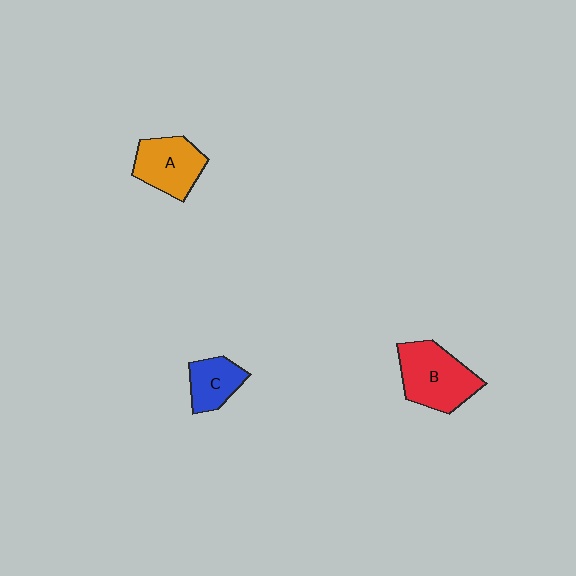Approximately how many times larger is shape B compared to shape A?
Approximately 1.3 times.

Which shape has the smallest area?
Shape C (blue).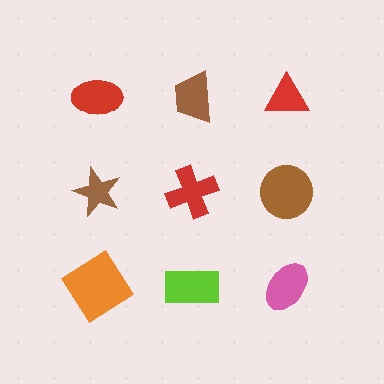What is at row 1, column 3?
A red triangle.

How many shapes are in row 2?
3 shapes.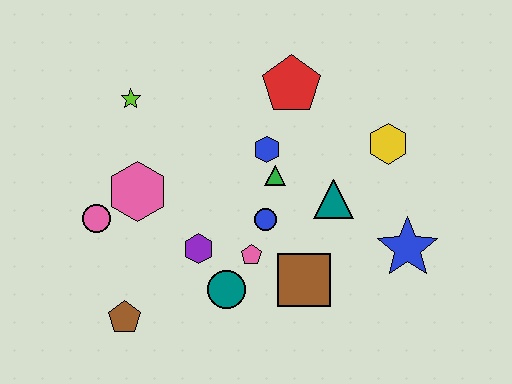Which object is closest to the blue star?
The teal triangle is closest to the blue star.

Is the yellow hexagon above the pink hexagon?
Yes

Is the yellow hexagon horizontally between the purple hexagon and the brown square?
No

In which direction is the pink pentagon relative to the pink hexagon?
The pink pentagon is to the right of the pink hexagon.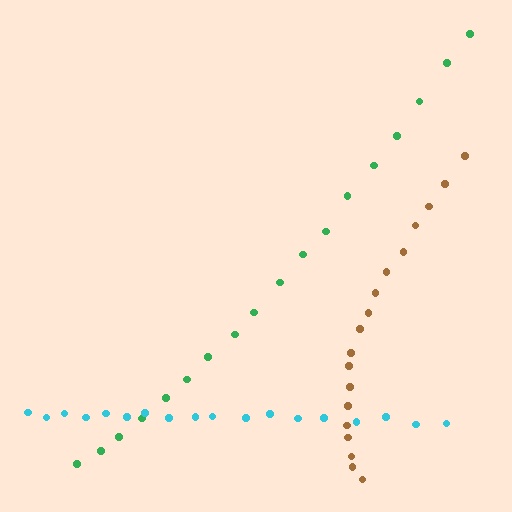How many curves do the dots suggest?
There are 3 distinct paths.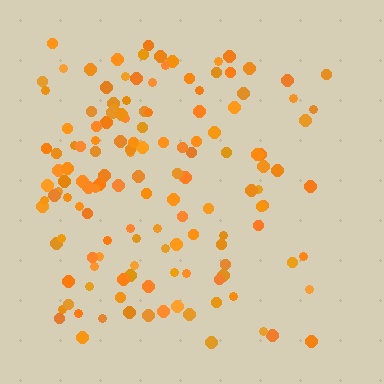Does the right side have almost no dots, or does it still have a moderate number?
Still a moderate number, just noticeably fewer than the left.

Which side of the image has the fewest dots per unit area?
The right.